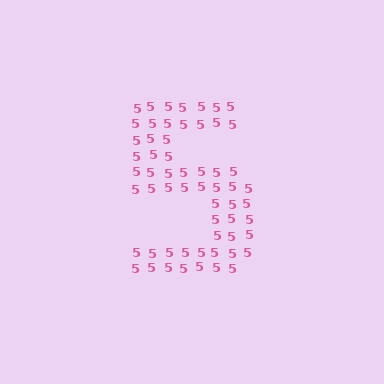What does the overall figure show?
The overall figure shows the digit 5.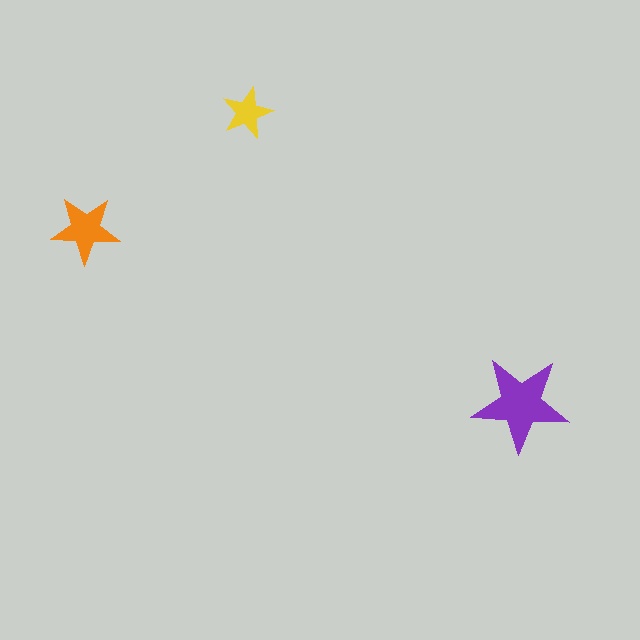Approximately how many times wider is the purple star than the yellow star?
About 2 times wider.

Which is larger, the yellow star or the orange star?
The orange one.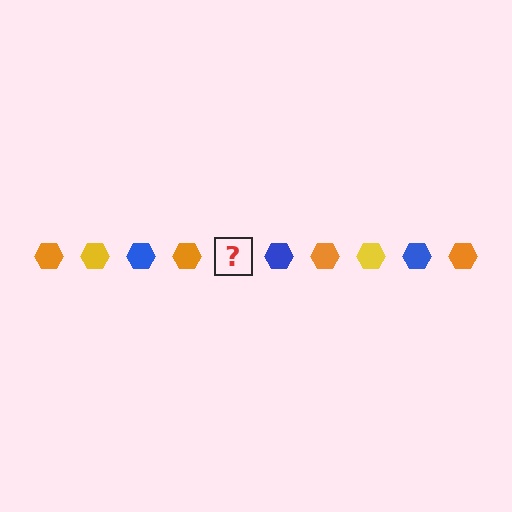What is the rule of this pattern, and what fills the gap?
The rule is that the pattern cycles through orange, yellow, blue hexagons. The gap should be filled with a yellow hexagon.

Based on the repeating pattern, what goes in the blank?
The blank should be a yellow hexagon.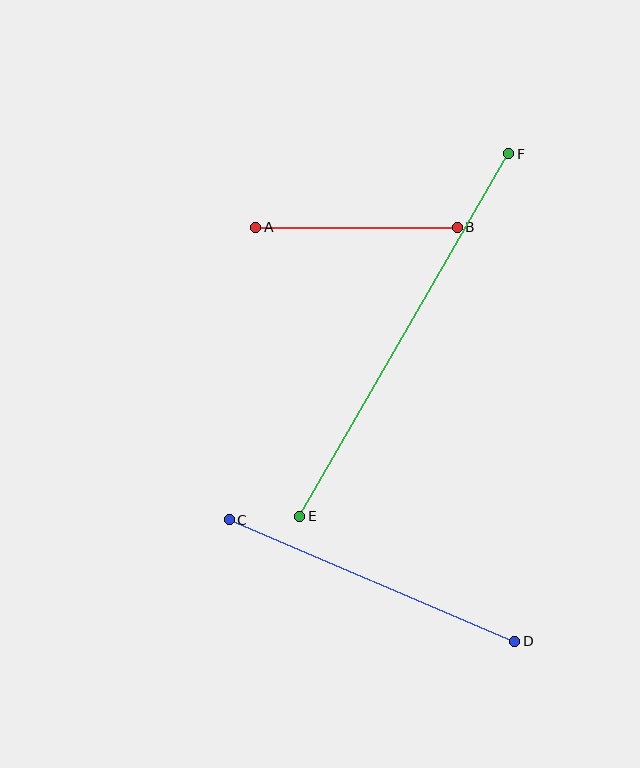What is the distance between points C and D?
The distance is approximately 310 pixels.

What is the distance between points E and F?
The distance is approximately 418 pixels.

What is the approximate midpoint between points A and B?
The midpoint is at approximately (356, 227) pixels.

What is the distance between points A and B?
The distance is approximately 202 pixels.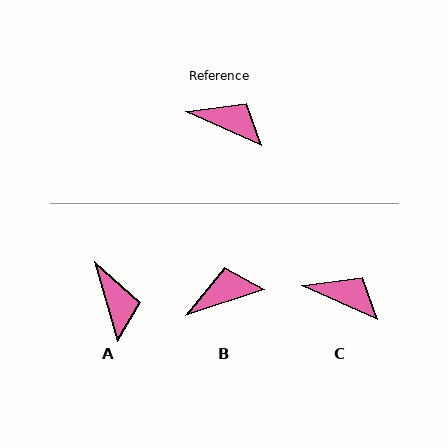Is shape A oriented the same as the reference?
No, it is off by about 50 degrees.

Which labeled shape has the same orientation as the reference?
C.